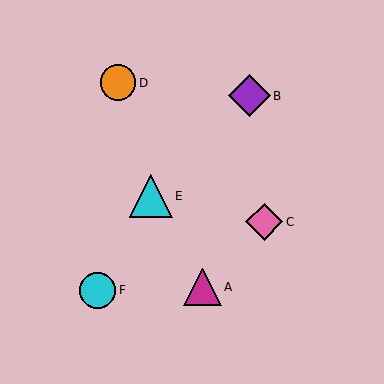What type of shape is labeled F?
Shape F is a cyan circle.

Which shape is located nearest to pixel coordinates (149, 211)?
The cyan triangle (labeled E) at (151, 196) is nearest to that location.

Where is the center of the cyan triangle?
The center of the cyan triangle is at (151, 196).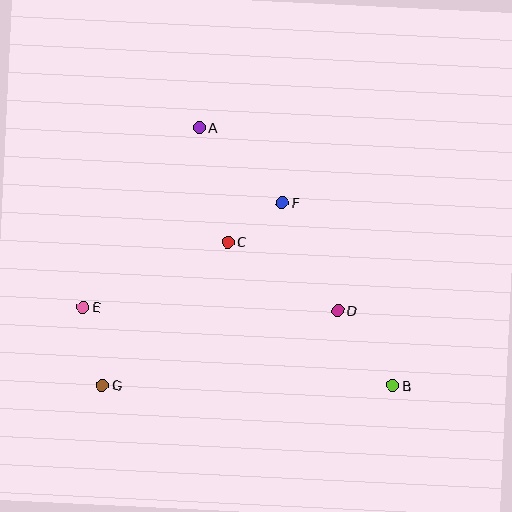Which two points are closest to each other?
Points C and F are closest to each other.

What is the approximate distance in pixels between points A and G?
The distance between A and G is approximately 275 pixels.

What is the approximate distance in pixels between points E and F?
The distance between E and F is approximately 225 pixels.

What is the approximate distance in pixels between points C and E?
The distance between C and E is approximately 158 pixels.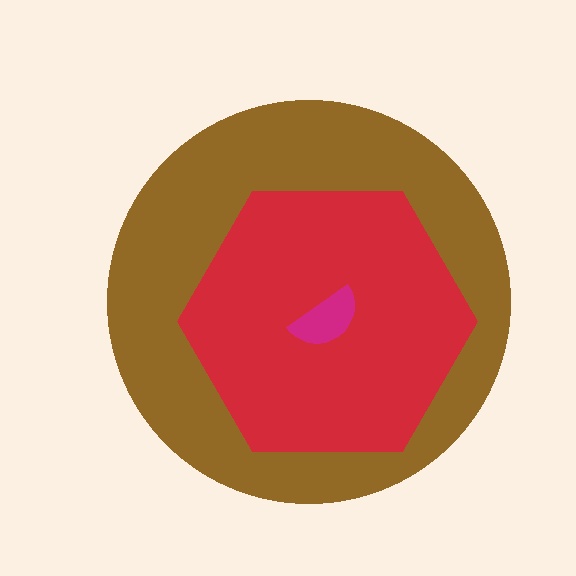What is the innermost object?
The magenta semicircle.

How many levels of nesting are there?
3.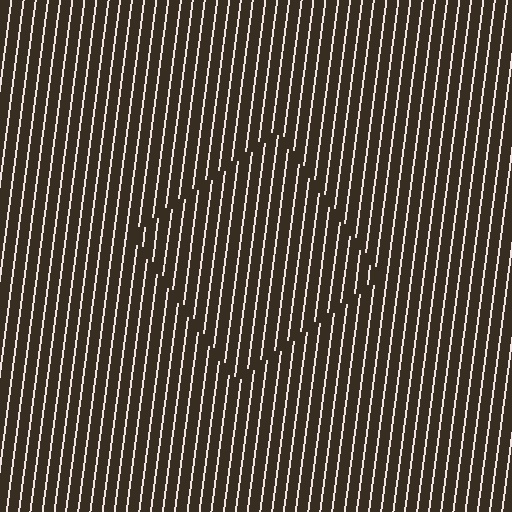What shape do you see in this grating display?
An illusory square. The interior of the shape contains the same grating, shifted by half a period — the contour is defined by the phase discontinuity where line-ends from the inner and outer gratings abut.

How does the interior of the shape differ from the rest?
The interior of the shape contains the same grating, shifted by half a period — the contour is defined by the phase discontinuity where line-ends from the inner and outer gratings abut.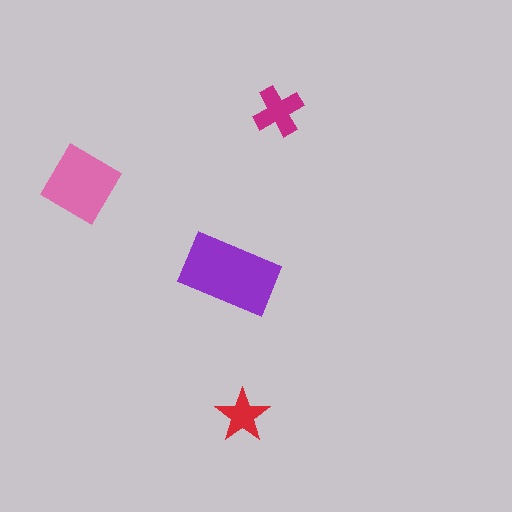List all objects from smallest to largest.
The red star, the magenta cross, the pink diamond, the purple rectangle.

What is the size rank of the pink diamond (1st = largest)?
2nd.